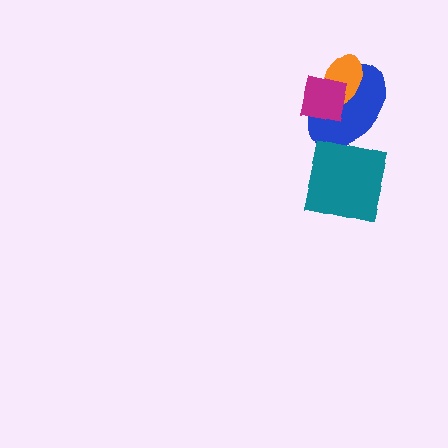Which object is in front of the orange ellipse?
The magenta square is in front of the orange ellipse.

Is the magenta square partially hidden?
No, no other shape covers it.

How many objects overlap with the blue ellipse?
2 objects overlap with the blue ellipse.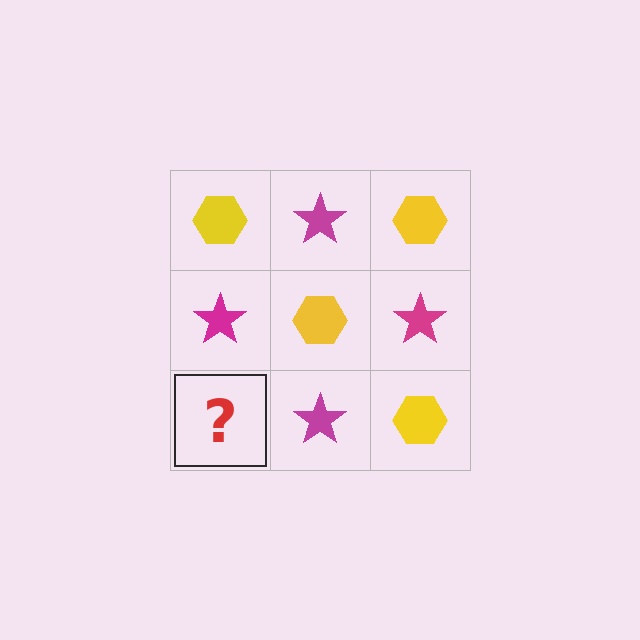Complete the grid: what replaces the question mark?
The question mark should be replaced with a yellow hexagon.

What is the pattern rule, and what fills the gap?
The rule is that it alternates yellow hexagon and magenta star in a checkerboard pattern. The gap should be filled with a yellow hexagon.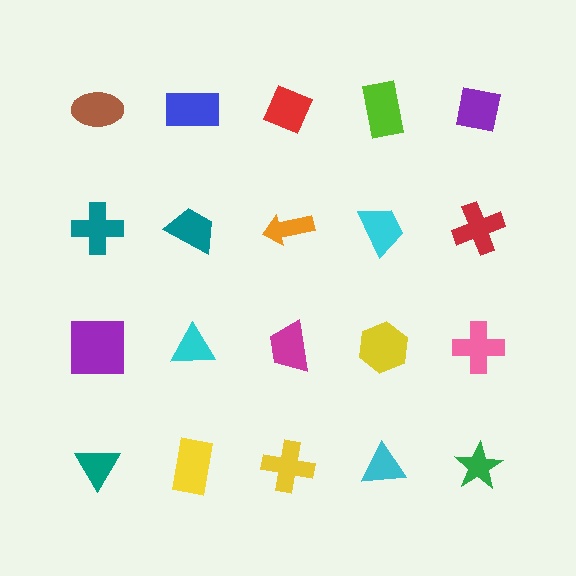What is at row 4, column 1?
A teal triangle.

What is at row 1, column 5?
A purple square.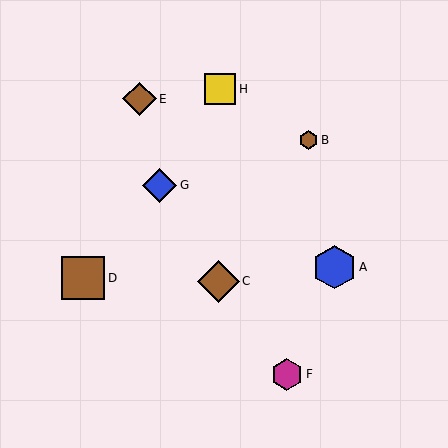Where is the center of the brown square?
The center of the brown square is at (83, 278).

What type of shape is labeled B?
Shape B is a brown hexagon.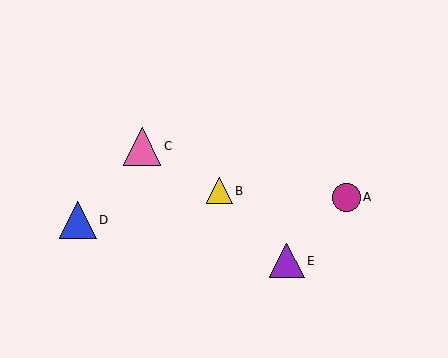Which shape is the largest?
The pink triangle (labeled C) is the largest.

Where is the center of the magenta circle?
The center of the magenta circle is at (346, 197).